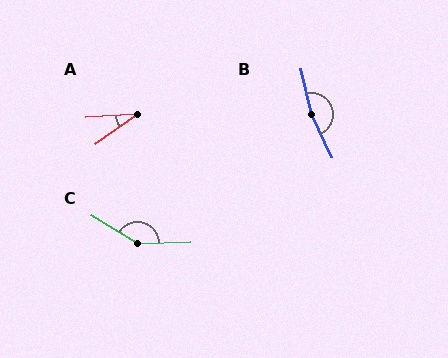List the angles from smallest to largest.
A (32°), C (146°), B (167°).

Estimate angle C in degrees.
Approximately 146 degrees.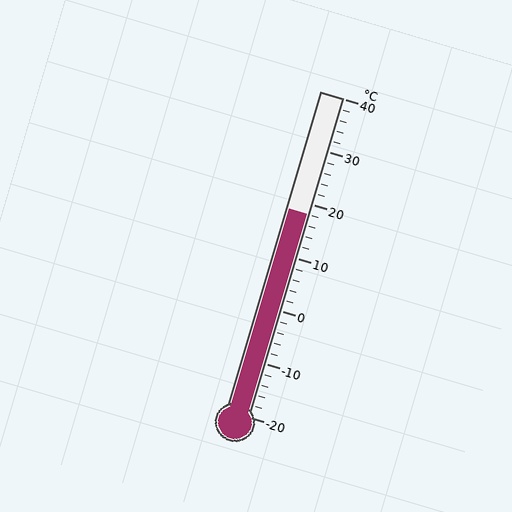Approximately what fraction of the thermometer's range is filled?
The thermometer is filled to approximately 65% of its range.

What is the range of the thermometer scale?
The thermometer scale ranges from -20°C to 40°C.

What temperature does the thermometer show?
The thermometer shows approximately 18°C.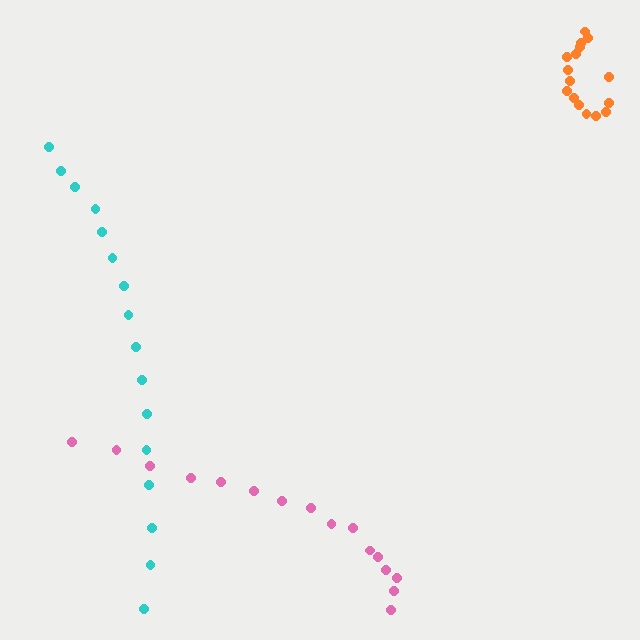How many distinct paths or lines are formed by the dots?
There are 3 distinct paths.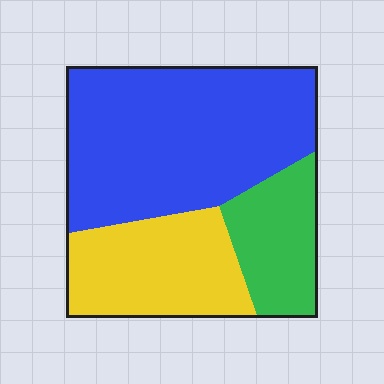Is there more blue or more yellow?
Blue.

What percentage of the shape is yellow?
Yellow takes up about one quarter (1/4) of the shape.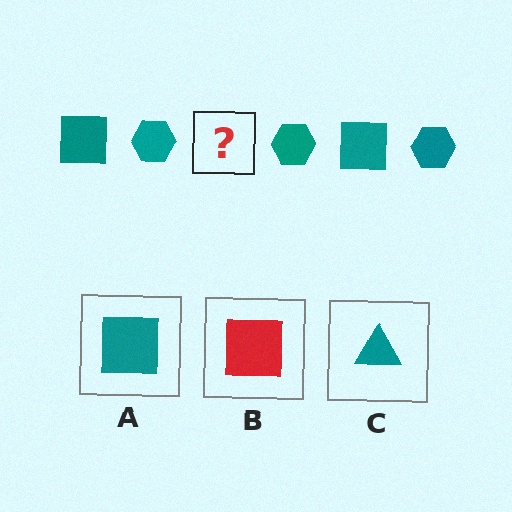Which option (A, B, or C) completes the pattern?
A.